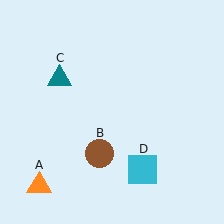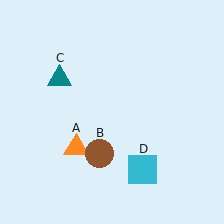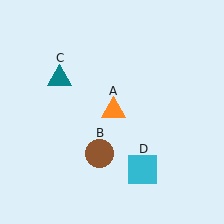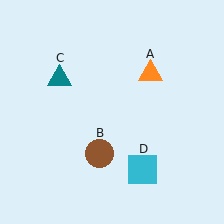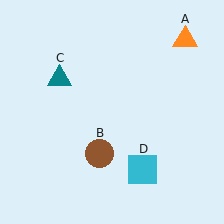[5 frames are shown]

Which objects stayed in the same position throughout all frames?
Brown circle (object B) and teal triangle (object C) and cyan square (object D) remained stationary.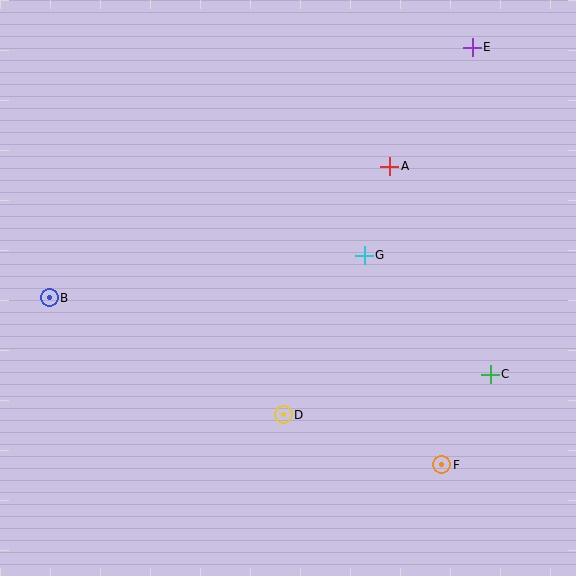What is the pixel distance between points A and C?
The distance between A and C is 231 pixels.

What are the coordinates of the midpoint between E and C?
The midpoint between E and C is at (481, 211).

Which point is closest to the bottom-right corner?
Point F is closest to the bottom-right corner.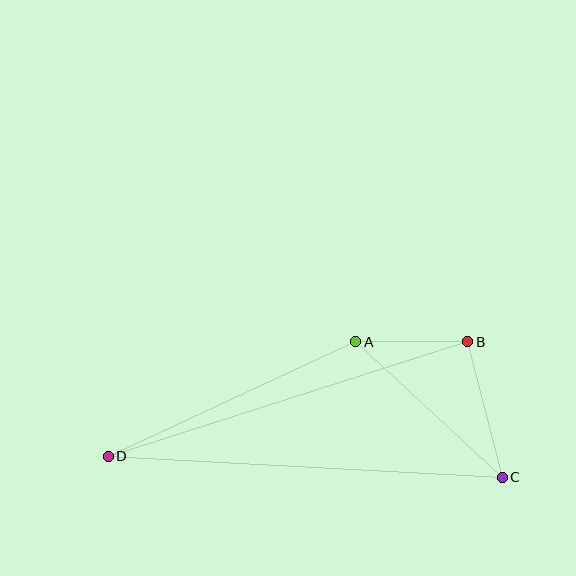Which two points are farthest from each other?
Points C and D are farthest from each other.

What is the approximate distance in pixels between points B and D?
The distance between B and D is approximately 377 pixels.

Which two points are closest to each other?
Points A and B are closest to each other.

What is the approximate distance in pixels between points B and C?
The distance between B and C is approximately 140 pixels.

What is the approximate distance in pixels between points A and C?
The distance between A and C is approximately 200 pixels.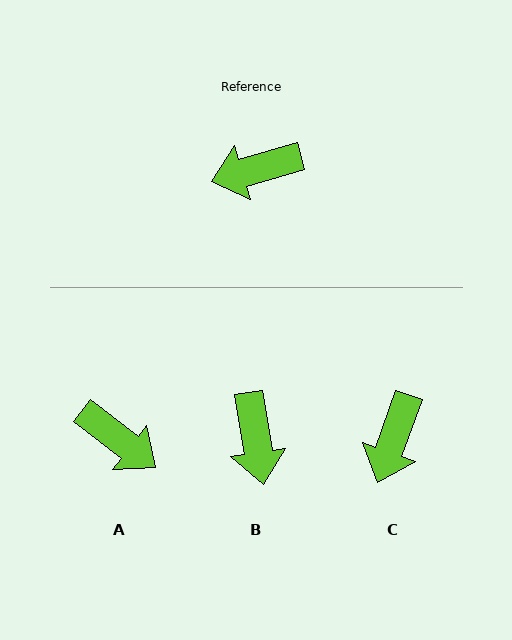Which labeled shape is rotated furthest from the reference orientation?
A, about 126 degrees away.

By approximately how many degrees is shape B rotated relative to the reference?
Approximately 83 degrees counter-clockwise.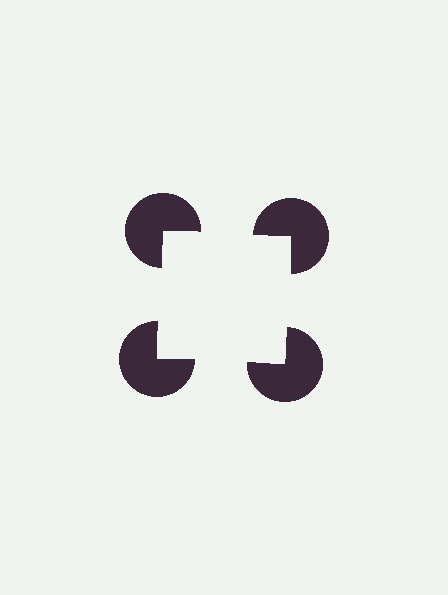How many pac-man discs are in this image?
There are 4 — one at each vertex of the illusory square.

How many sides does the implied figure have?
4 sides.